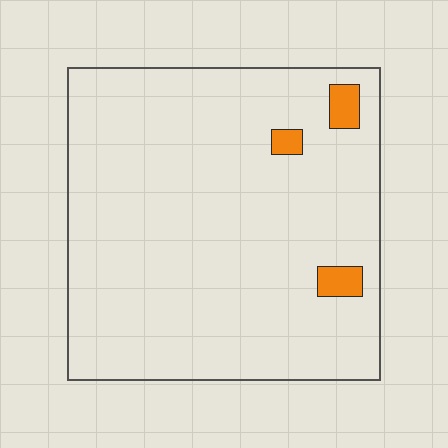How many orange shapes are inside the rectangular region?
3.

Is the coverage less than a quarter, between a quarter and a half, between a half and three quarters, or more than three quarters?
Less than a quarter.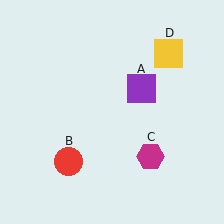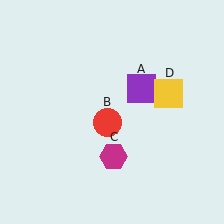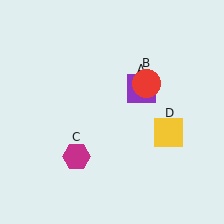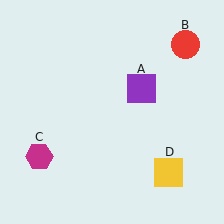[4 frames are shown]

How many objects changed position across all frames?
3 objects changed position: red circle (object B), magenta hexagon (object C), yellow square (object D).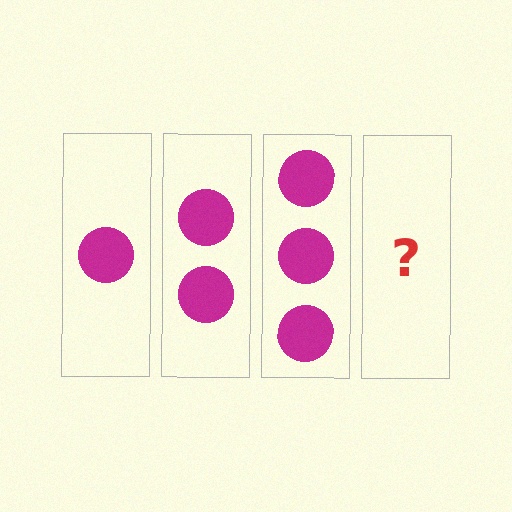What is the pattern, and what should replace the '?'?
The pattern is that each step adds one more circle. The '?' should be 4 circles.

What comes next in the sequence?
The next element should be 4 circles.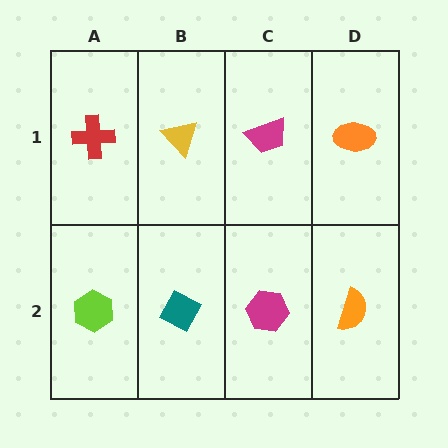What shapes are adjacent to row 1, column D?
An orange semicircle (row 2, column D), a magenta trapezoid (row 1, column C).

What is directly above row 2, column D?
An orange ellipse.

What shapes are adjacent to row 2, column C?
A magenta trapezoid (row 1, column C), a teal diamond (row 2, column B), an orange semicircle (row 2, column D).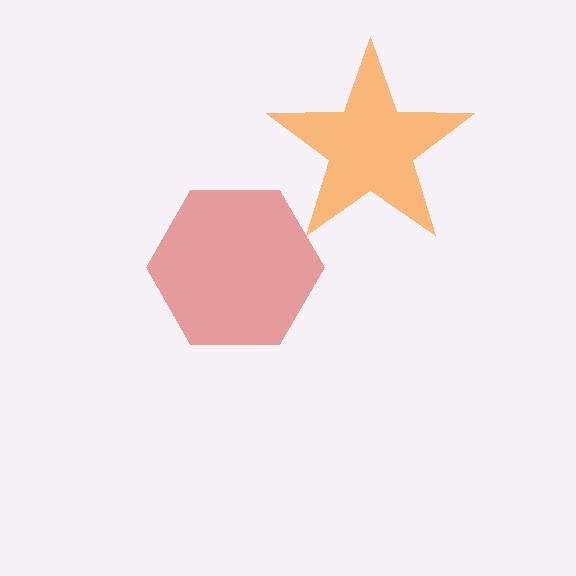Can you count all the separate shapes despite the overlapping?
Yes, there are 2 separate shapes.